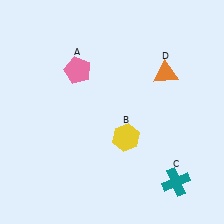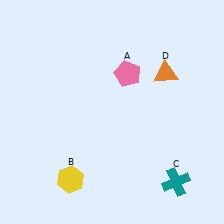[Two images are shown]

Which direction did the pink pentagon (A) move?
The pink pentagon (A) moved right.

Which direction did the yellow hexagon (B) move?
The yellow hexagon (B) moved left.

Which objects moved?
The objects that moved are: the pink pentagon (A), the yellow hexagon (B).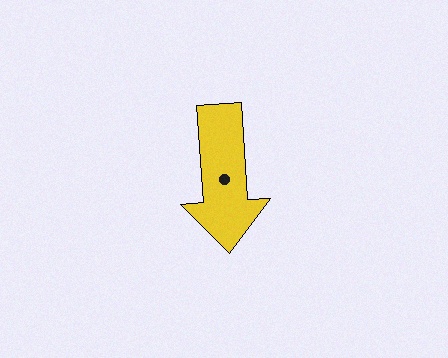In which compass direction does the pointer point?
South.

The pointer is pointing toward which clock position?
Roughly 6 o'clock.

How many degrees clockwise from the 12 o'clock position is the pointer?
Approximately 176 degrees.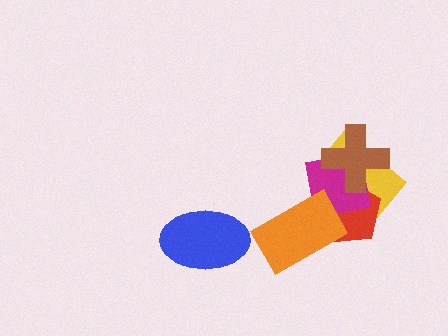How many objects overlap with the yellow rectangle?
3 objects overlap with the yellow rectangle.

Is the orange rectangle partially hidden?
No, no other shape covers it.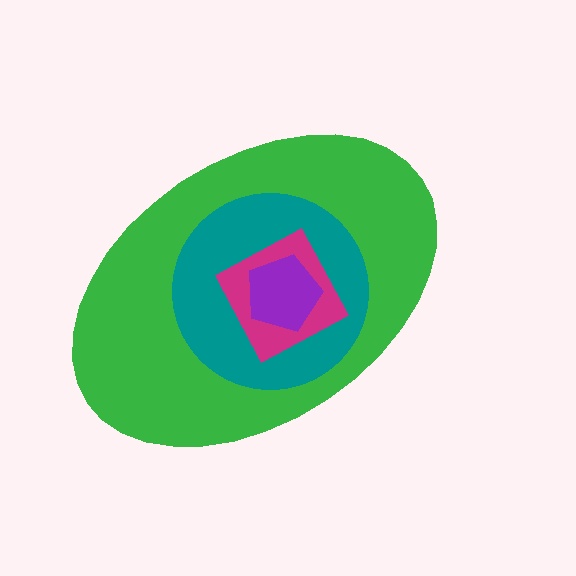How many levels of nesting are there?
4.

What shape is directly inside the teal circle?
The magenta diamond.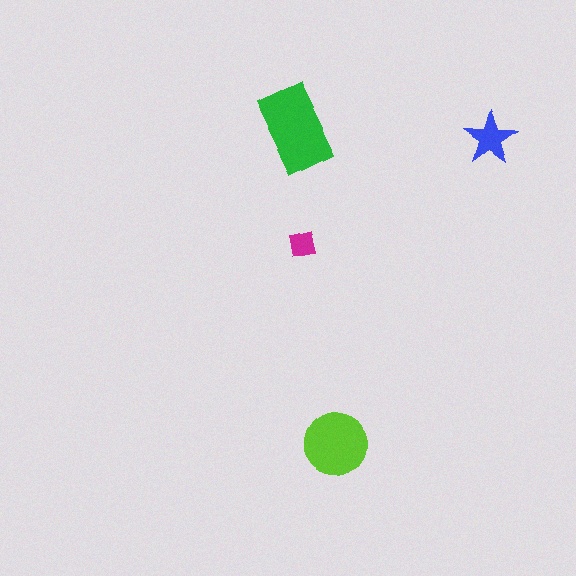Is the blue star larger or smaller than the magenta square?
Larger.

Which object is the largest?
The green rectangle.